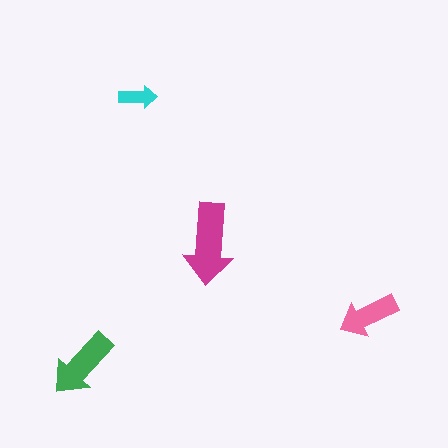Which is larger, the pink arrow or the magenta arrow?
The magenta one.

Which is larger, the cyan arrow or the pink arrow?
The pink one.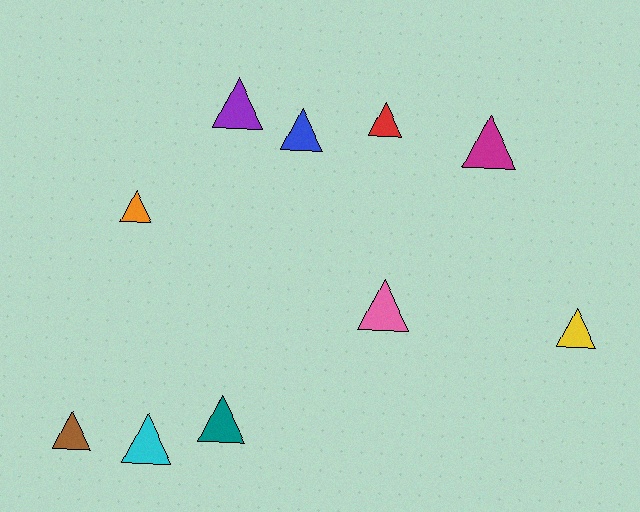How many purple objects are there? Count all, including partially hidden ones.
There is 1 purple object.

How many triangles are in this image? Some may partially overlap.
There are 10 triangles.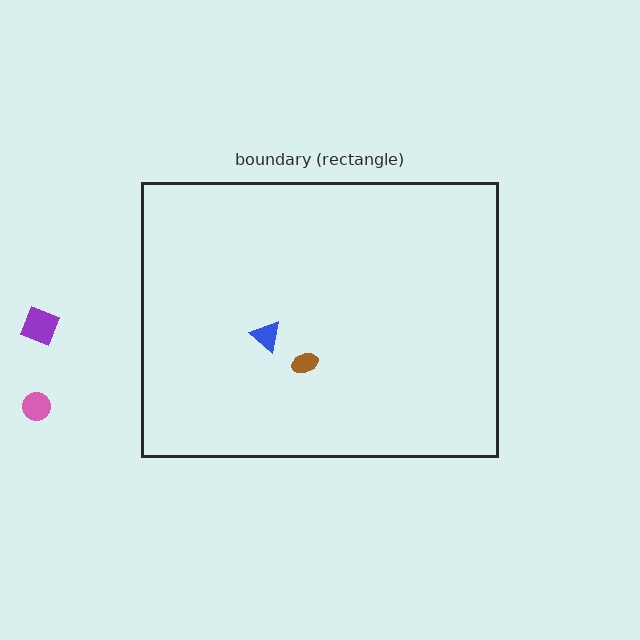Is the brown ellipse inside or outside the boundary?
Inside.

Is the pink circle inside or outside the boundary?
Outside.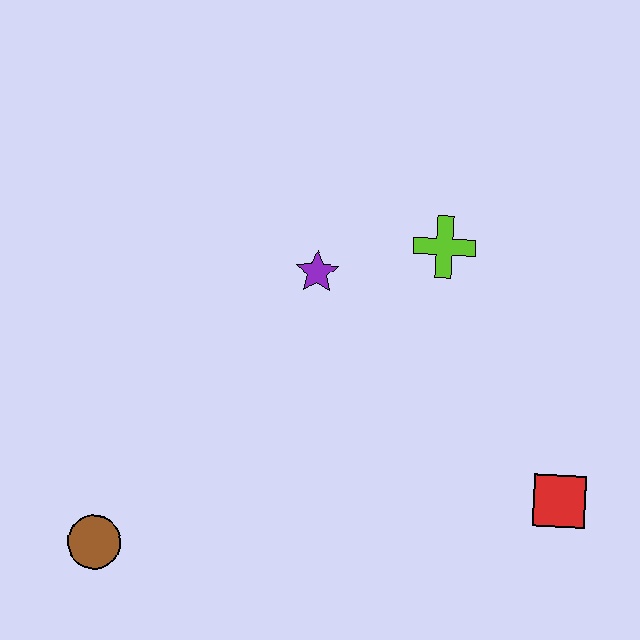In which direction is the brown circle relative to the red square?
The brown circle is to the left of the red square.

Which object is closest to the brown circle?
The purple star is closest to the brown circle.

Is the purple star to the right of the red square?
No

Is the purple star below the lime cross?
Yes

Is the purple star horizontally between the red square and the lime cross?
No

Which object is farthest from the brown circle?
The red square is farthest from the brown circle.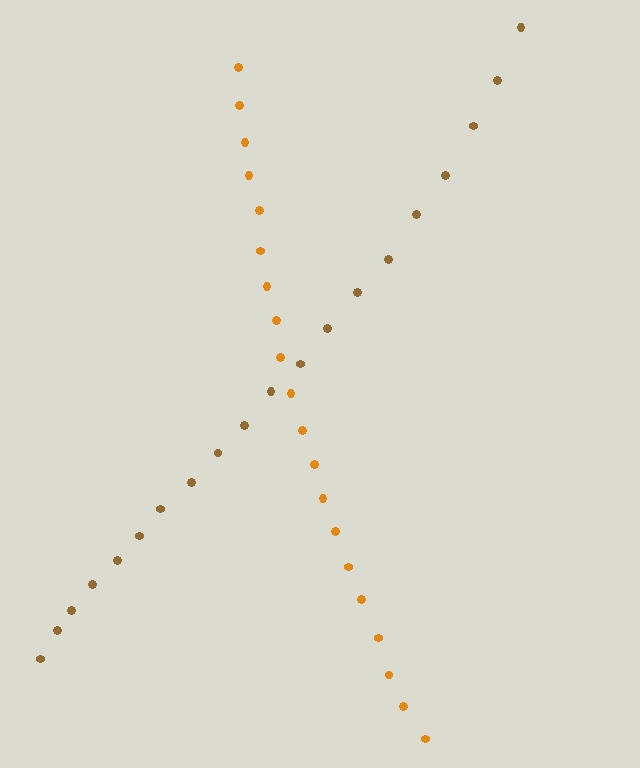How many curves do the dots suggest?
There are 2 distinct paths.